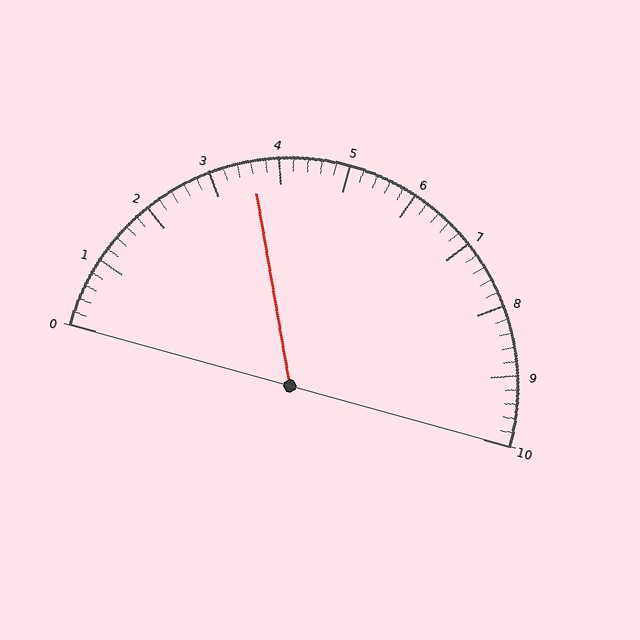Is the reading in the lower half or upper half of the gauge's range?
The reading is in the lower half of the range (0 to 10).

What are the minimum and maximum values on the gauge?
The gauge ranges from 0 to 10.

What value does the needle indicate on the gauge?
The needle indicates approximately 3.6.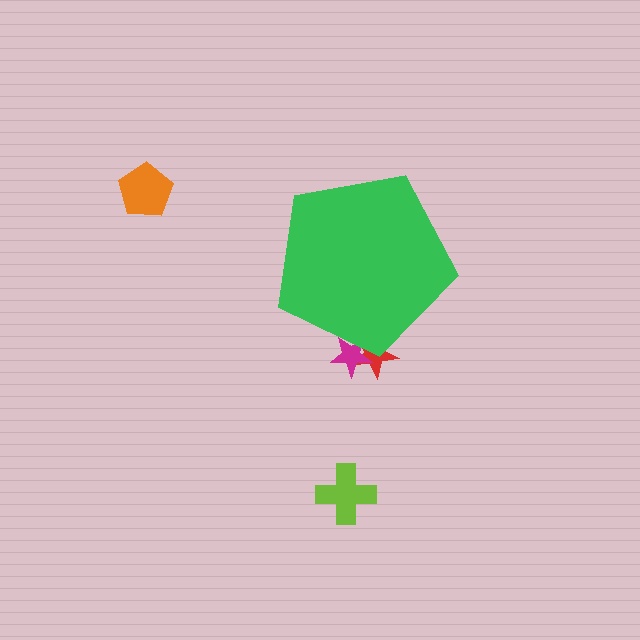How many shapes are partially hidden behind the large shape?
2 shapes are partially hidden.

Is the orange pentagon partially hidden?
No, the orange pentagon is fully visible.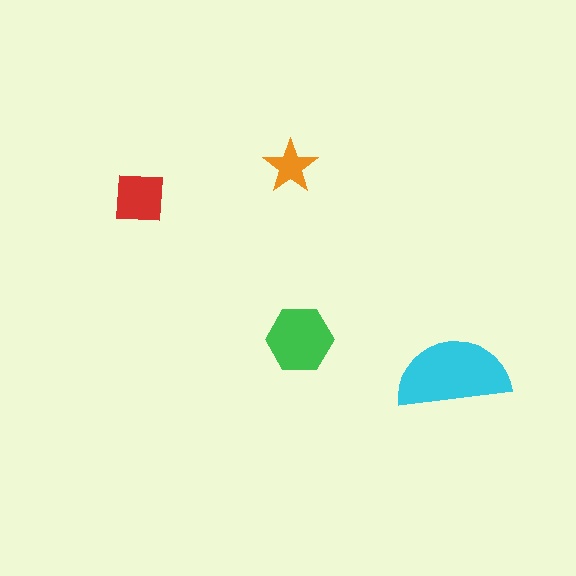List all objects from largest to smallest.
The cyan semicircle, the green hexagon, the red square, the orange star.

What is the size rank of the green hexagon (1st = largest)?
2nd.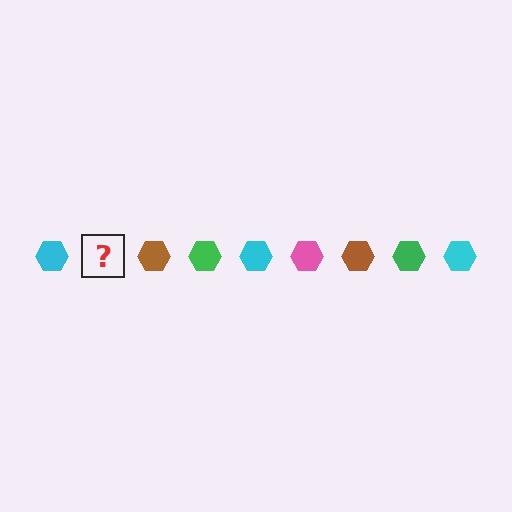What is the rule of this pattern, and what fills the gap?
The rule is that the pattern cycles through cyan, pink, brown, green hexagons. The gap should be filled with a pink hexagon.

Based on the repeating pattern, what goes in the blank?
The blank should be a pink hexagon.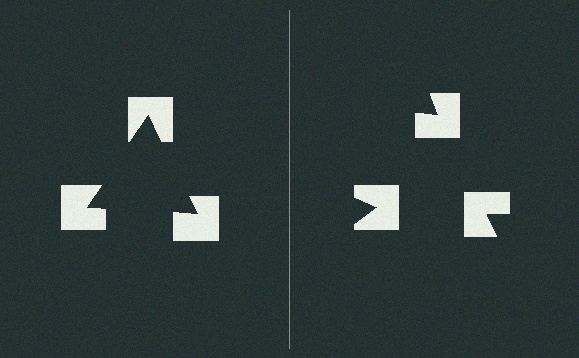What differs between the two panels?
The notched squares are positioned identically on both sides; only the wedge orientations differ. On the left they align to a triangle; on the right they are misaligned.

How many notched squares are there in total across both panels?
6 — 3 on each side.